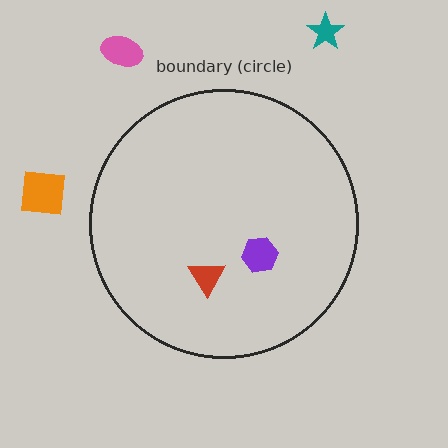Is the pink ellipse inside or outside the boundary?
Outside.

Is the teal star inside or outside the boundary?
Outside.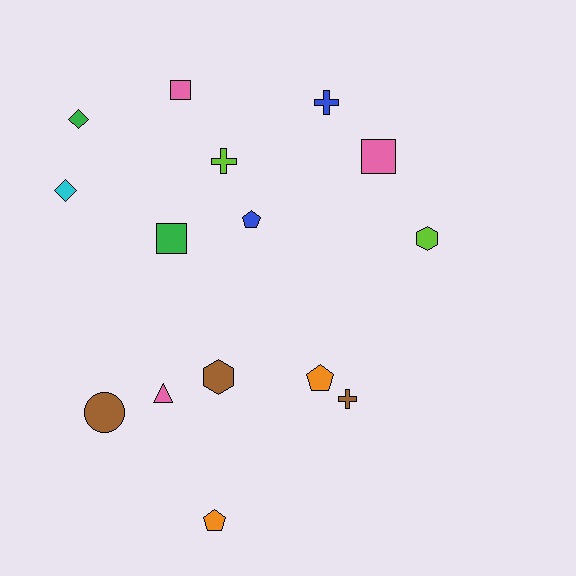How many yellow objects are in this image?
There are no yellow objects.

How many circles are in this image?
There is 1 circle.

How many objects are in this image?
There are 15 objects.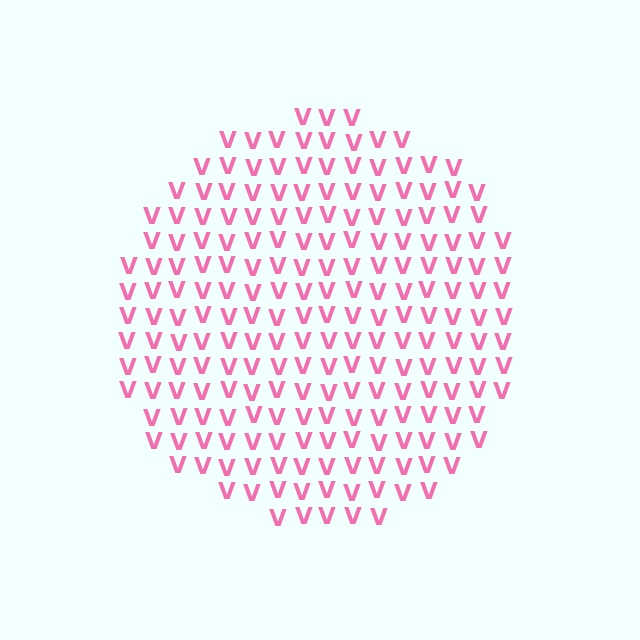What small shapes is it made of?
It is made of small letter V's.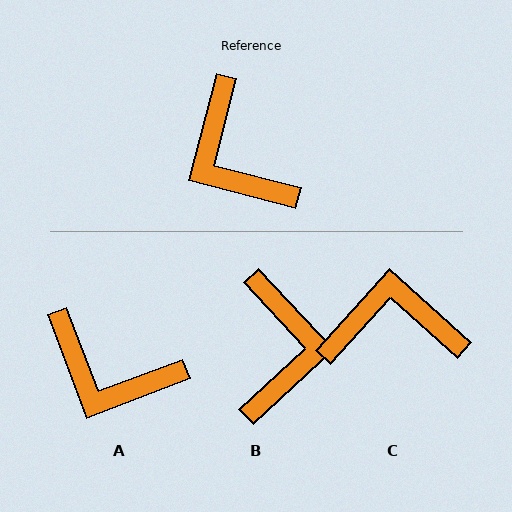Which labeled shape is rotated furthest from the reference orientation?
B, about 147 degrees away.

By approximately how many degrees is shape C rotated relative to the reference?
Approximately 117 degrees clockwise.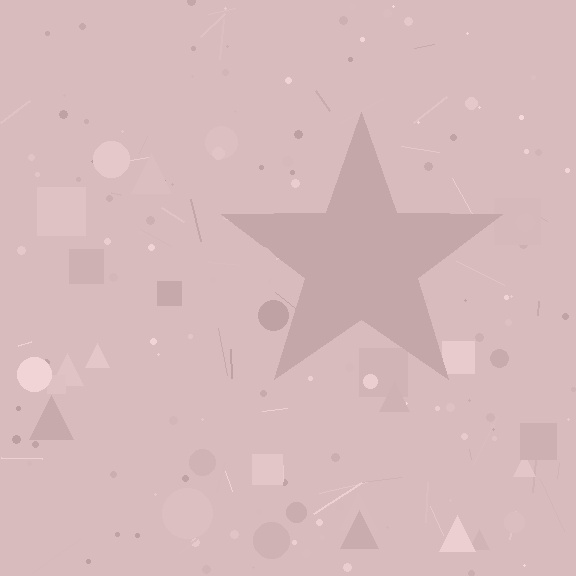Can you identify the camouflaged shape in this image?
The camouflaged shape is a star.